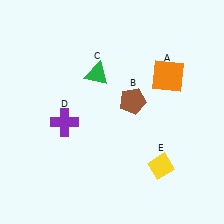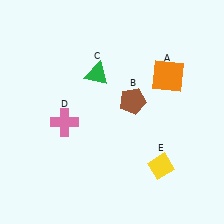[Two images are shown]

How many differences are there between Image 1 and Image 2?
There is 1 difference between the two images.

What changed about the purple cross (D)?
In Image 1, D is purple. In Image 2, it changed to pink.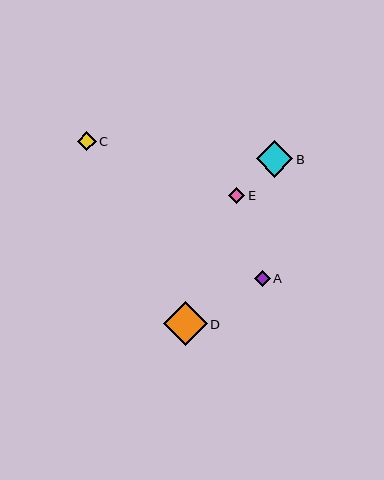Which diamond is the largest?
Diamond D is the largest with a size of approximately 44 pixels.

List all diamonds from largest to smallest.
From largest to smallest: D, B, C, E, A.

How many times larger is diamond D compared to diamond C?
Diamond D is approximately 2.3 times the size of diamond C.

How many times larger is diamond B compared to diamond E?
Diamond B is approximately 2.3 times the size of diamond E.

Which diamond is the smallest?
Diamond A is the smallest with a size of approximately 16 pixels.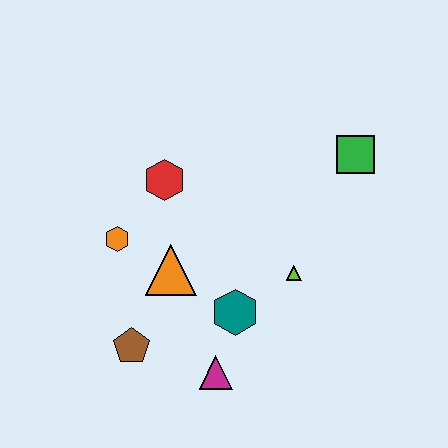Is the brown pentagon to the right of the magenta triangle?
No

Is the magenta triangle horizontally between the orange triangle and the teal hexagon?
Yes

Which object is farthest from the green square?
The brown pentagon is farthest from the green square.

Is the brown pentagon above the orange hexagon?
No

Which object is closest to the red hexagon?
The orange hexagon is closest to the red hexagon.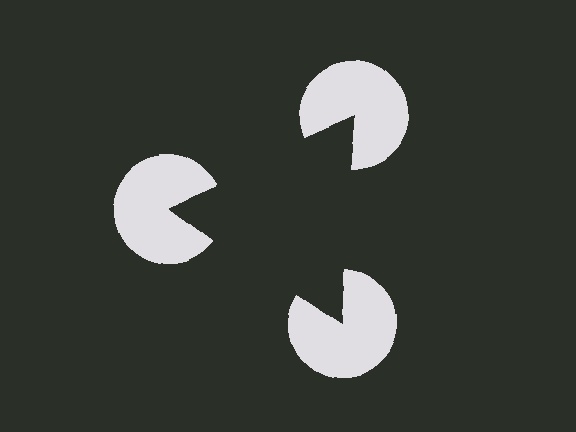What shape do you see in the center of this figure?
An illusory triangle — its edges are inferred from the aligned wedge cuts in the pac-man discs, not physically drawn.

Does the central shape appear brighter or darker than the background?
It typically appears slightly darker than the background, even though no actual brightness change is drawn.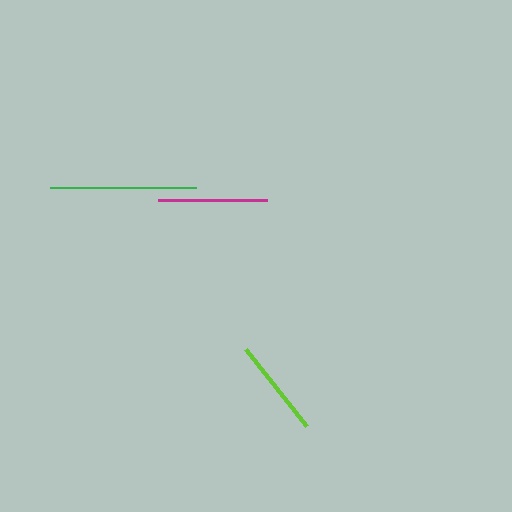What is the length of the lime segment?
The lime segment is approximately 98 pixels long.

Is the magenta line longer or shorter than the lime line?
The magenta line is longer than the lime line.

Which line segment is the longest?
The green line is the longest at approximately 147 pixels.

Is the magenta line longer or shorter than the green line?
The green line is longer than the magenta line.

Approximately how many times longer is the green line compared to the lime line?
The green line is approximately 1.5 times the length of the lime line.